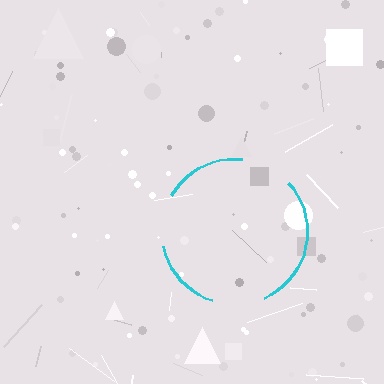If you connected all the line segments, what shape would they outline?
They would outline a circle.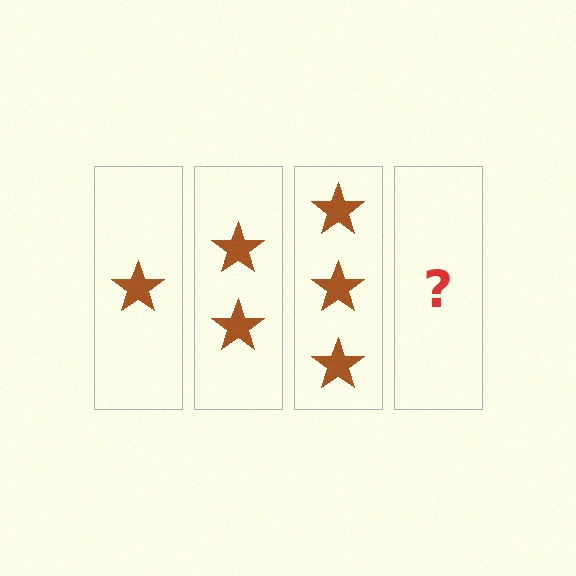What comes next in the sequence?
The next element should be 4 stars.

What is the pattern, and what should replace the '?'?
The pattern is that each step adds one more star. The '?' should be 4 stars.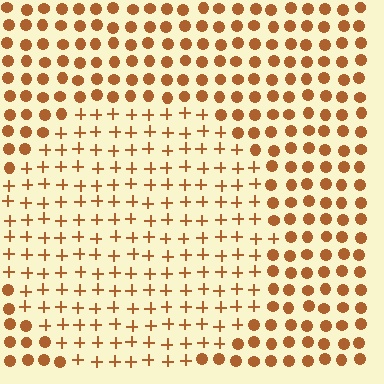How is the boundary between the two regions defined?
The boundary is defined by a change in element shape: plus signs inside vs. circles outside. All elements share the same color and spacing.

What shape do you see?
I see a circle.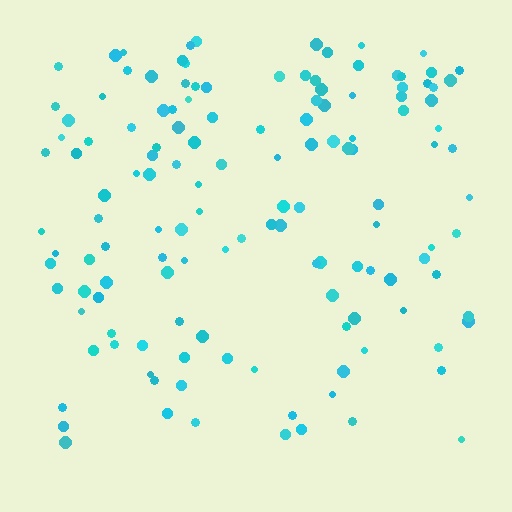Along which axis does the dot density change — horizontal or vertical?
Vertical.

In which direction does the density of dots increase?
From bottom to top, with the top side densest.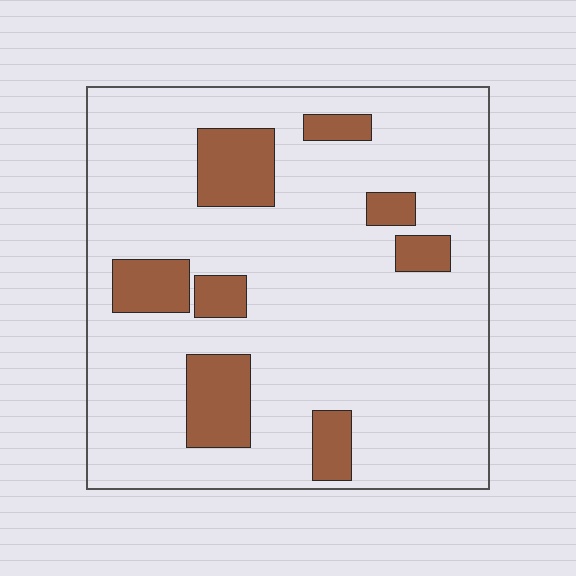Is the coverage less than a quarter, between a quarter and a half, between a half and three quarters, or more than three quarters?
Less than a quarter.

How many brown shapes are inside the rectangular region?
8.